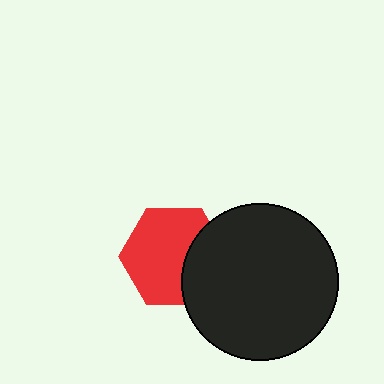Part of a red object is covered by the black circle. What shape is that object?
It is a hexagon.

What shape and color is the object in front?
The object in front is a black circle.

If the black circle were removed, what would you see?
You would see the complete red hexagon.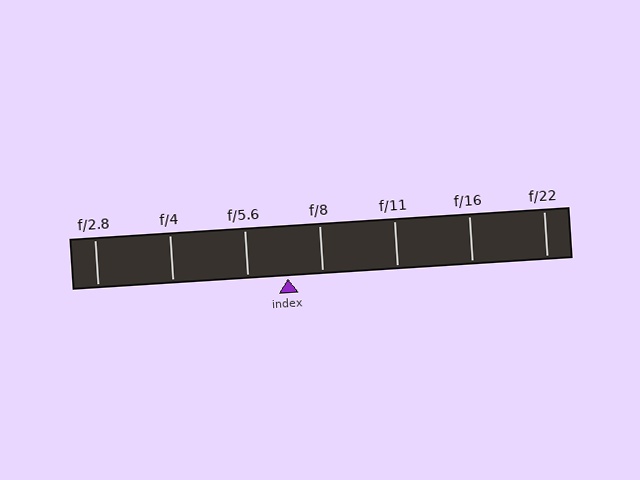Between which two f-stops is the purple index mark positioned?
The index mark is between f/5.6 and f/8.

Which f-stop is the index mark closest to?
The index mark is closest to f/8.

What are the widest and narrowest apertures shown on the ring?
The widest aperture shown is f/2.8 and the narrowest is f/22.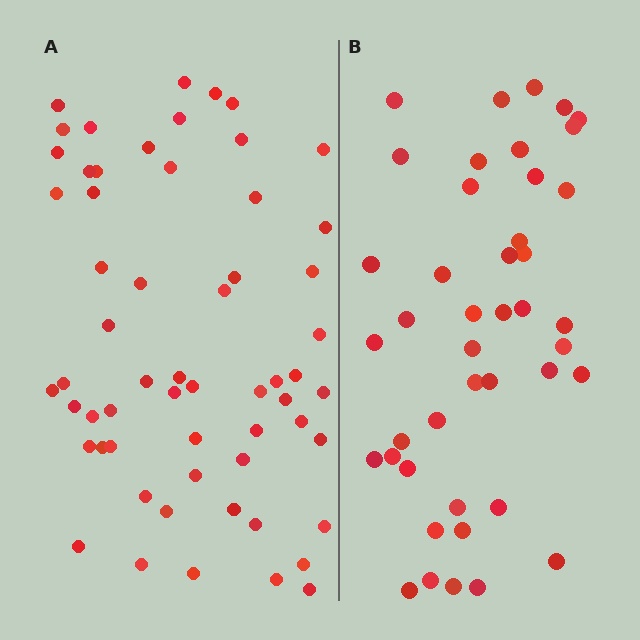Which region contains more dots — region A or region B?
Region A (the left region) has more dots.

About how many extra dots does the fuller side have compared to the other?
Region A has approximately 15 more dots than region B.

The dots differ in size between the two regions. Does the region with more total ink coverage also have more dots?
No. Region B has more total ink coverage because its dots are larger, but region A actually contains more individual dots. Total area can be misleading — the number of items is what matters here.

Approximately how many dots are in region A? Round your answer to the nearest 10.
About 60 dots. (The exact count is 59, which rounds to 60.)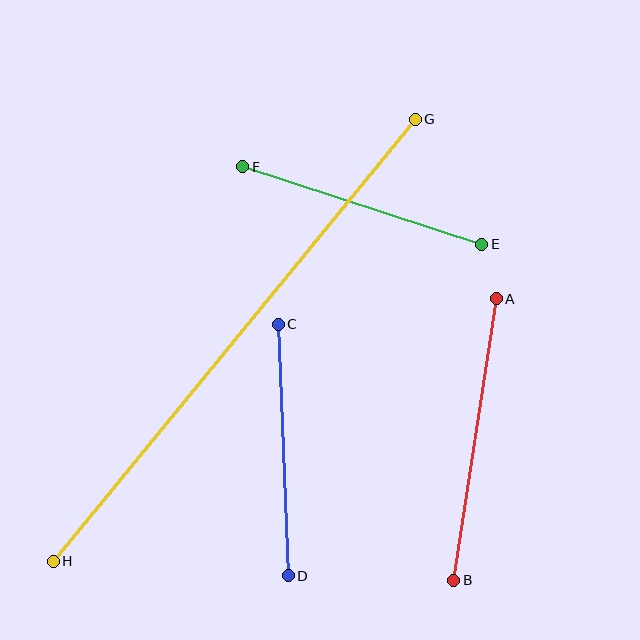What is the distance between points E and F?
The distance is approximately 251 pixels.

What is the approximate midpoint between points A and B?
The midpoint is at approximately (475, 440) pixels.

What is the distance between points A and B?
The distance is approximately 285 pixels.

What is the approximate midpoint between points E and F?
The midpoint is at approximately (362, 206) pixels.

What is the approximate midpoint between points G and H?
The midpoint is at approximately (234, 340) pixels.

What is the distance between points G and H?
The distance is approximately 571 pixels.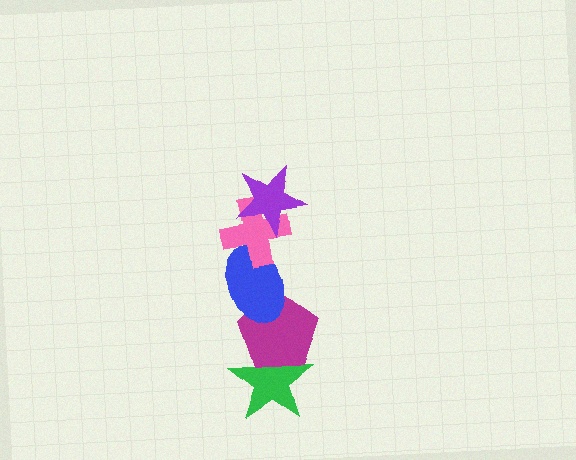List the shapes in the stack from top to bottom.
From top to bottom: the purple star, the pink cross, the blue ellipse, the magenta pentagon, the green star.